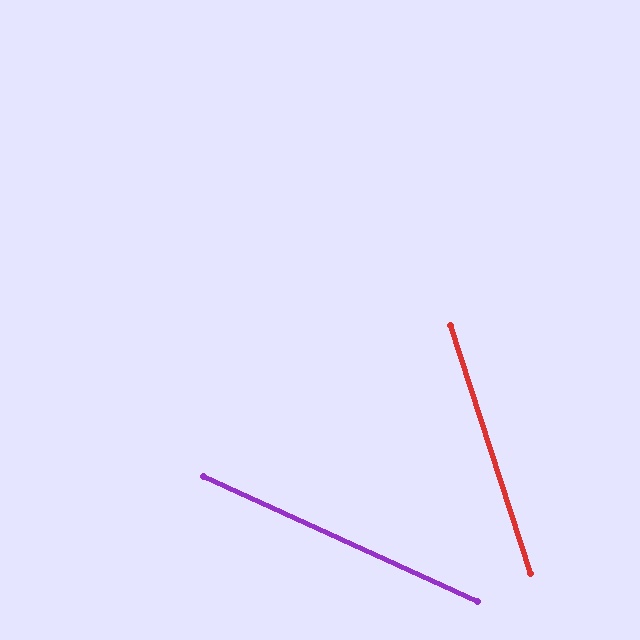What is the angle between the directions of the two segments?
Approximately 48 degrees.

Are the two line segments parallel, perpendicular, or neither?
Neither parallel nor perpendicular — they differ by about 48°.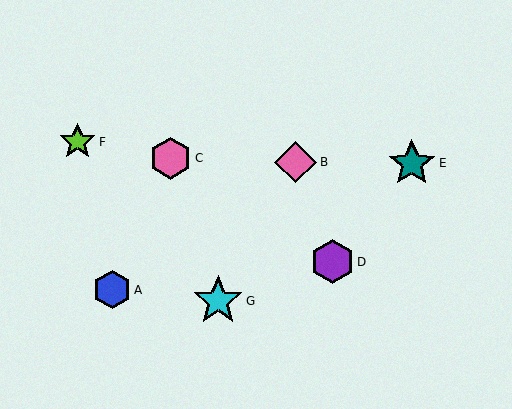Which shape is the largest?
The cyan star (labeled G) is the largest.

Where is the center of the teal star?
The center of the teal star is at (412, 163).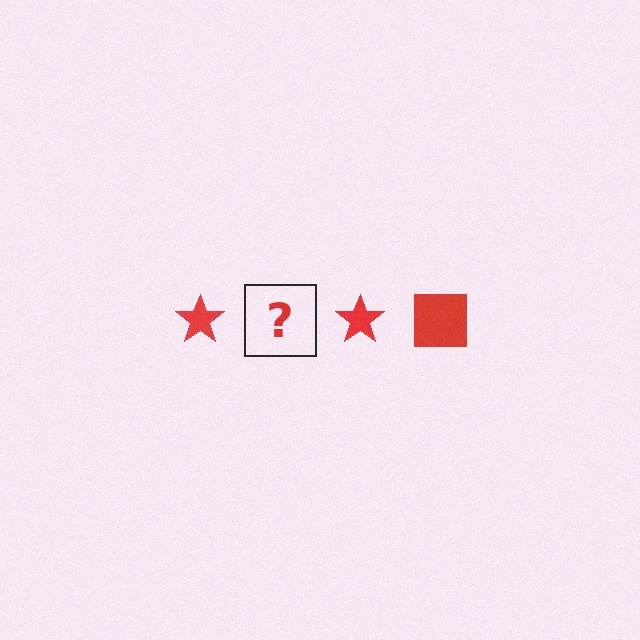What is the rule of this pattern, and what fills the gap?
The rule is that the pattern cycles through star, square shapes in red. The gap should be filled with a red square.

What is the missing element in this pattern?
The missing element is a red square.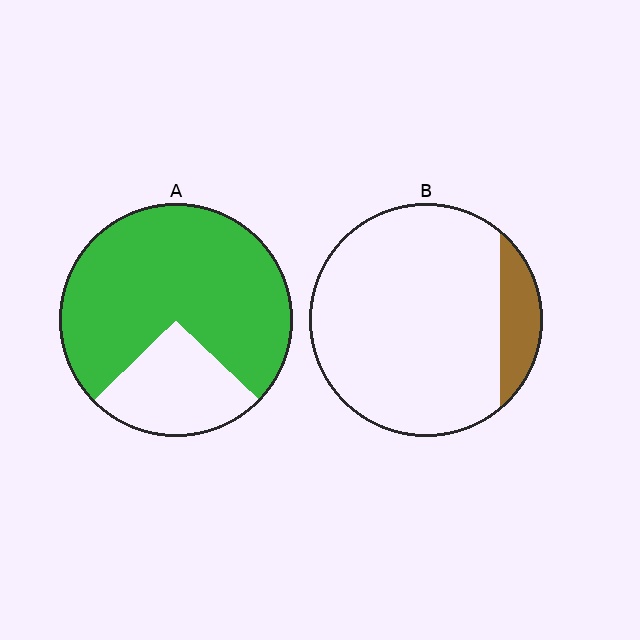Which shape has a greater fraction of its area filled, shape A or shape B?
Shape A.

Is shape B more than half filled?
No.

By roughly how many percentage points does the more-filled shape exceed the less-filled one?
By roughly 60 percentage points (A over B).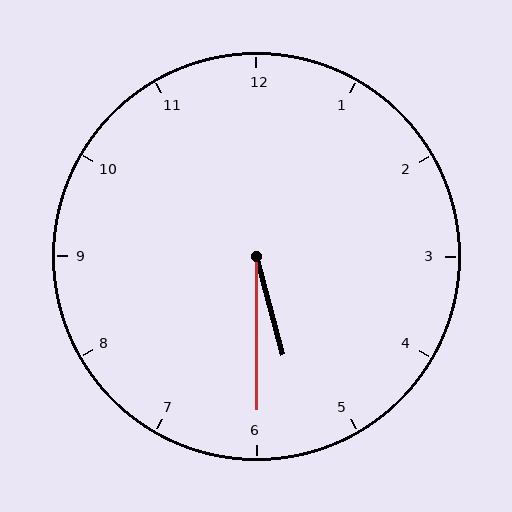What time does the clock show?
5:30.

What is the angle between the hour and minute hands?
Approximately 15 degrees.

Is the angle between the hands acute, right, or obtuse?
It is acute.